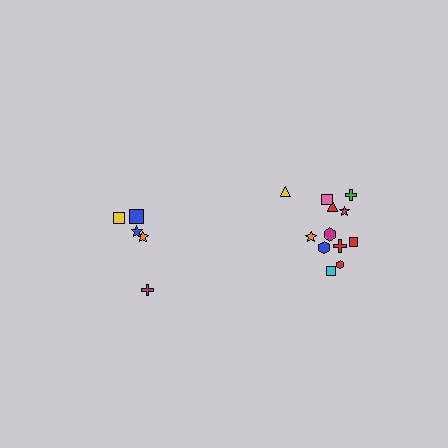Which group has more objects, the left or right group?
The right group.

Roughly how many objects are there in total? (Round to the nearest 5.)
Roughly 15 objects in total.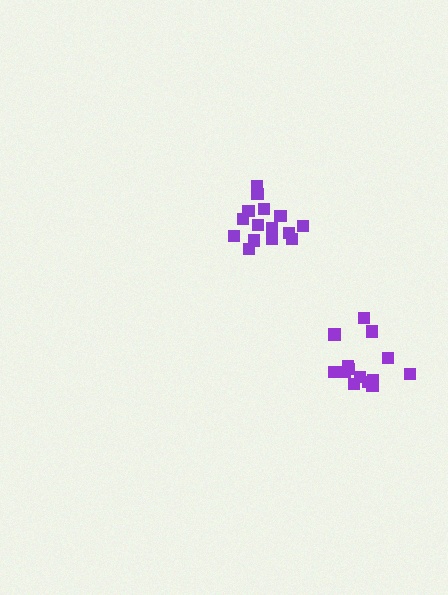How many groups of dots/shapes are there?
There are 2 groups.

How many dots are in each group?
Group 1: 15 dots, Group 2: 14 dots (29 total).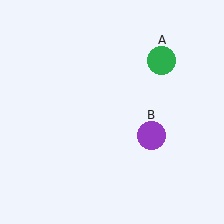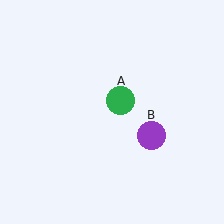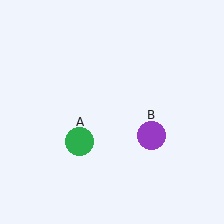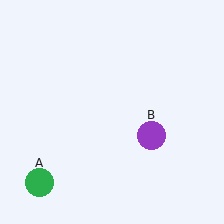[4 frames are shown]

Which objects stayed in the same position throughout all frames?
Purple circle (object B) remained stationary.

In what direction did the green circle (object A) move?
The green circle (object A) moved down and to the left.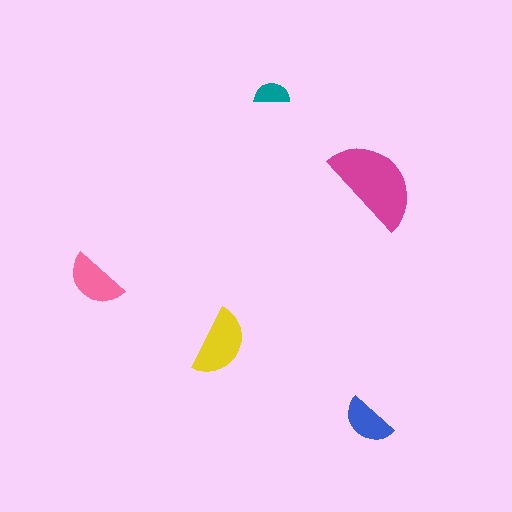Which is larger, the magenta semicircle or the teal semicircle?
The magenta one.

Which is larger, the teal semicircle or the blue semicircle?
The blue one.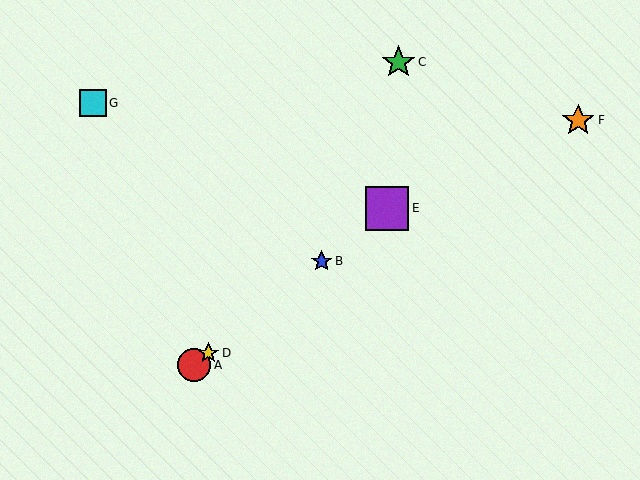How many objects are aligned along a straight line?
4 objects (A, B, D, E) are aligned along a straight line.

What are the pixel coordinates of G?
Object G is at (93, 103).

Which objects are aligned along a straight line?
Objects A, B, D, E are aligned along a straight line.